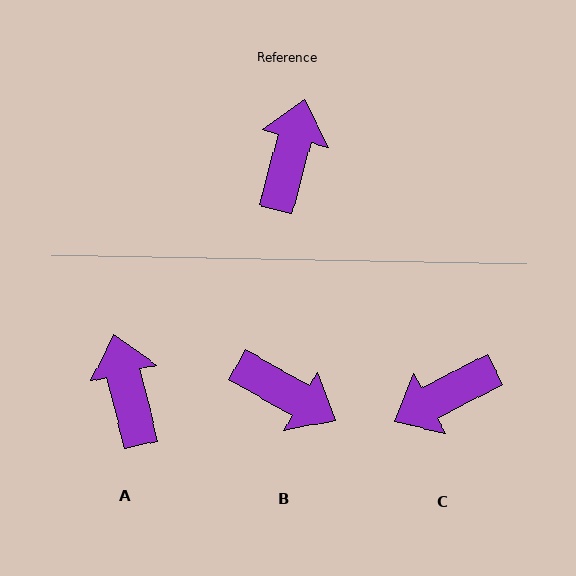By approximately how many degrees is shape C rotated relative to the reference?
Approximately 133 degrees counter-clockwise.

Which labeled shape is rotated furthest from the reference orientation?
C, about 133 degrees away.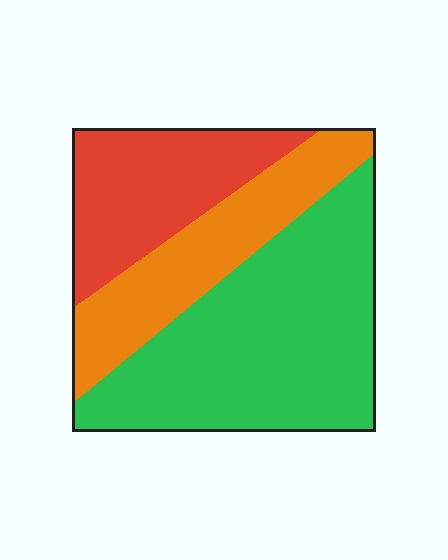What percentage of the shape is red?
Red covers 25% of the shape.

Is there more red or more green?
Green.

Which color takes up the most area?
Green, at roughly 50%.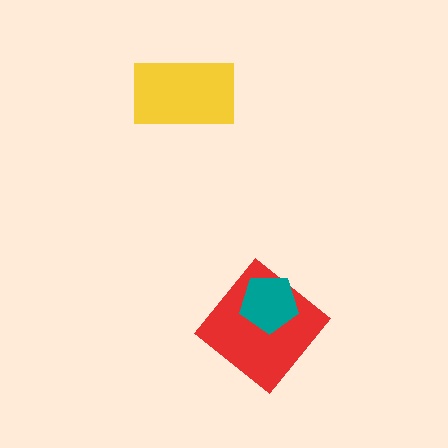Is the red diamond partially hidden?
Yes, it is partially covered by another shape.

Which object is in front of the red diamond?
The teal pentagon is in front of the red diamond.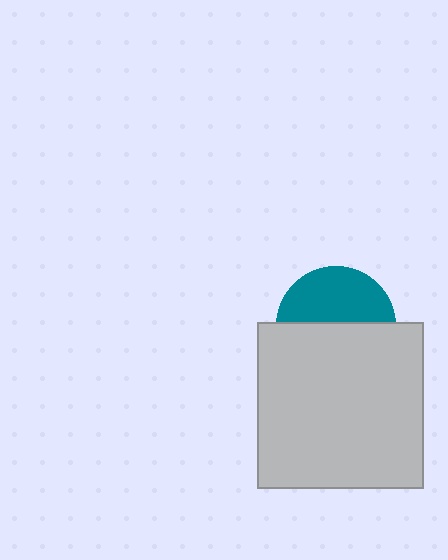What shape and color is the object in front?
The object in front is a light gray rectangle.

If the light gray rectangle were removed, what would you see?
You would see the complete teal circle.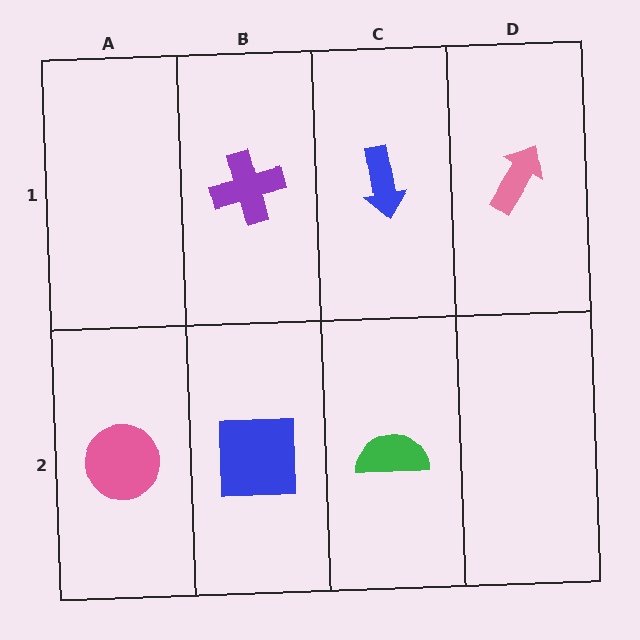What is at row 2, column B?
A blue square.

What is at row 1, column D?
A pink arrow.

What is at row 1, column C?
A blue arrow.